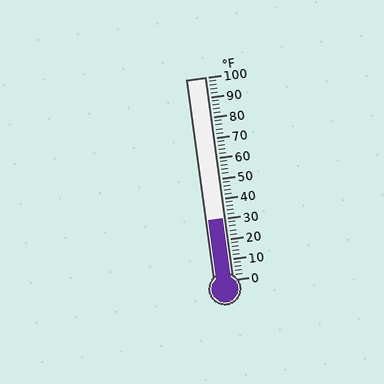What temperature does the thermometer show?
The thermometer shows approximately 30°F.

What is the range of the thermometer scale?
The thermometer scale ranges from 0°F to 100°F.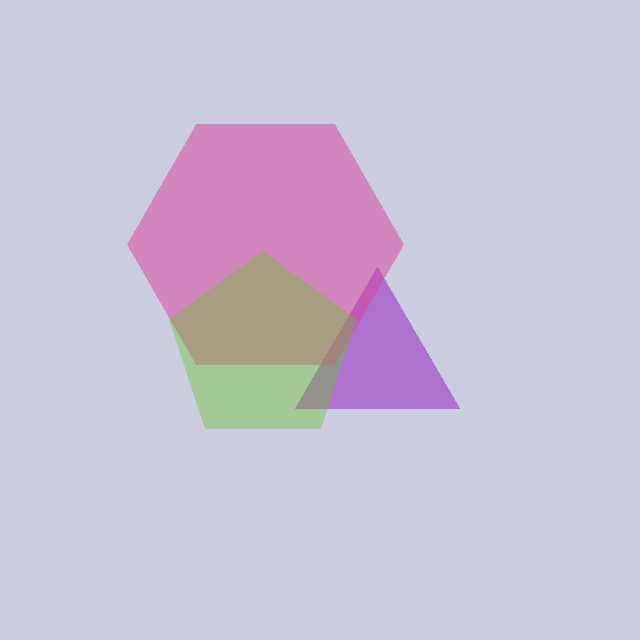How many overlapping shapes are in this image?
There are 3 overlapping shapes in the image.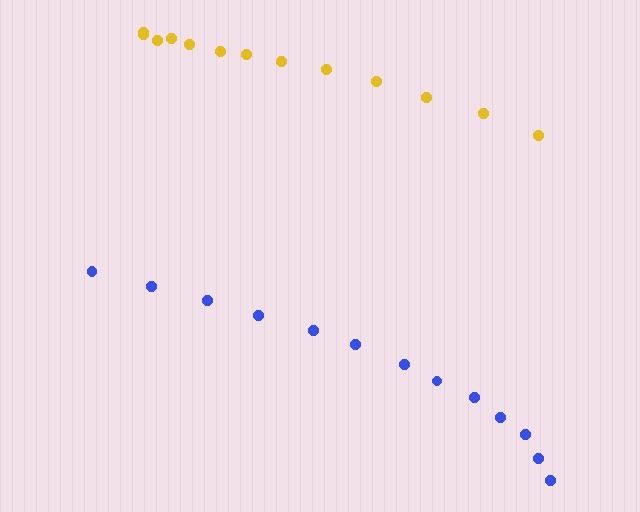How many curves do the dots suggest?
There are 2 distinct paths.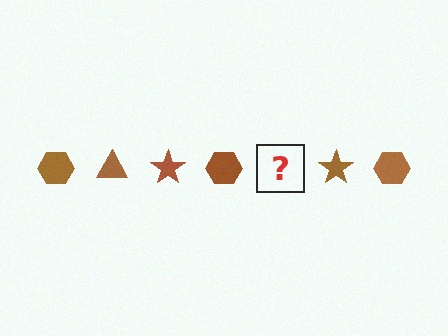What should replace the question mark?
The question mark should be replaced with a brown triangle.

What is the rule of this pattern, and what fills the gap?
The rule is that the pattern cycles through hexagon, triangle, star shapes in brown. The gap should be filled with a brown triangle.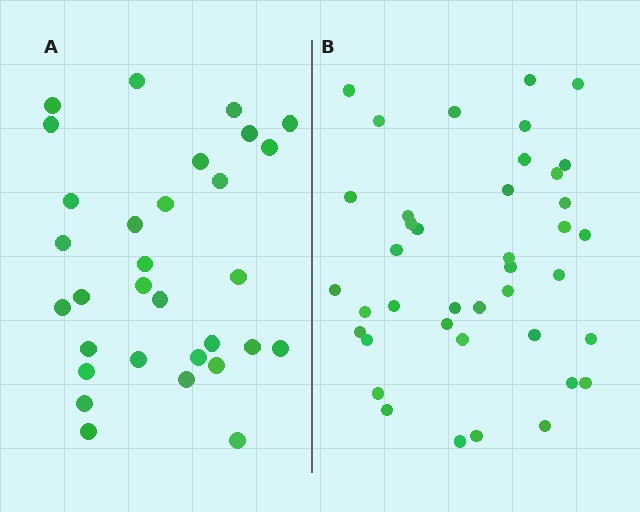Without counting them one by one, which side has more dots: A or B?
Region B (the right region) has more dots.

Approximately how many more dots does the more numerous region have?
Region B has roughly 8 or so more dots than region A.